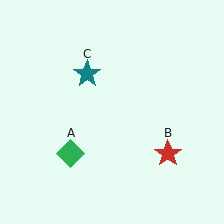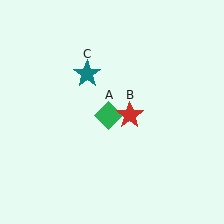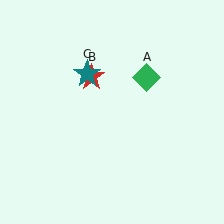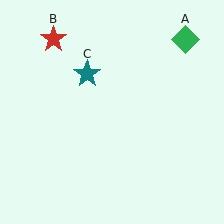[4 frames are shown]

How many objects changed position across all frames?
2 objects changed position: green diamond (object A), red star (object B).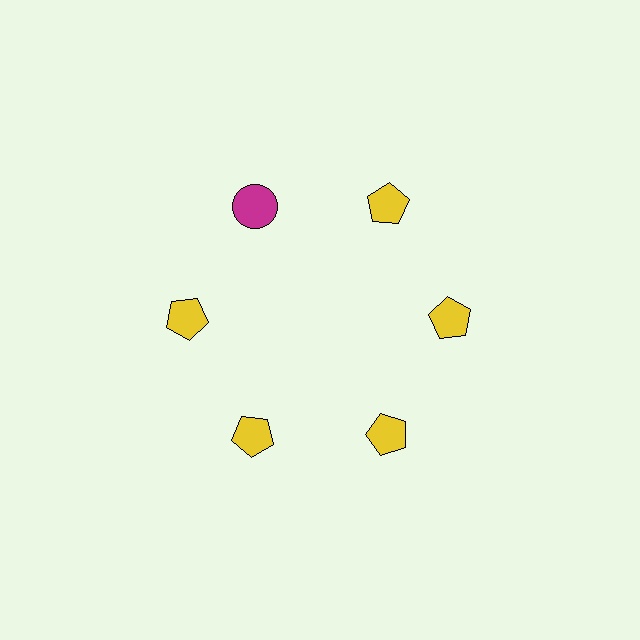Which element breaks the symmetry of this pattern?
The magenta circle at roughly the 11 o'clock position breaks the symmetry. All other shapes are yellow pentagons.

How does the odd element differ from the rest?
It differs in both color (magenta instead of yellow) and shape (circle instead of pentagon).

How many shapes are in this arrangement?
There are 6 shapes arranged in a ring pattern.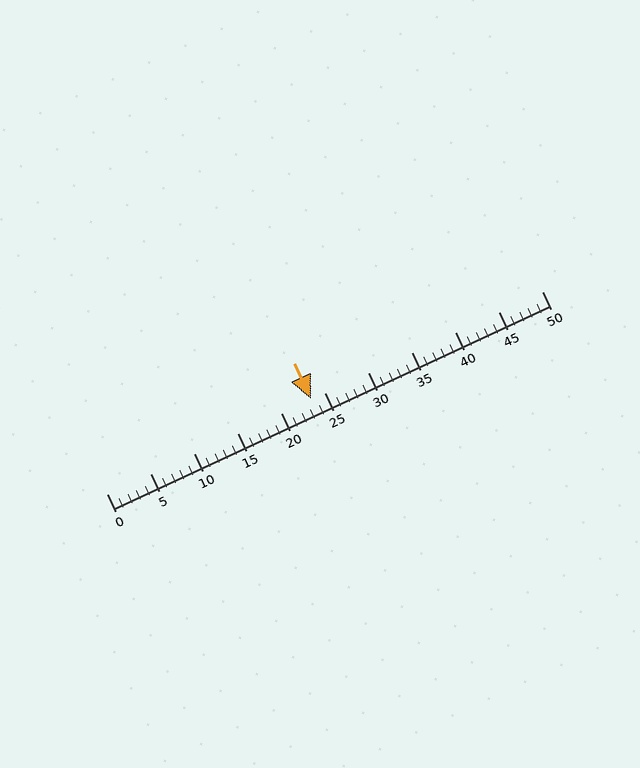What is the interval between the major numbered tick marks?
The major tick marks are spaced 5 units apart.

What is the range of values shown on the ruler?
The ruler shows values from 0 to 50.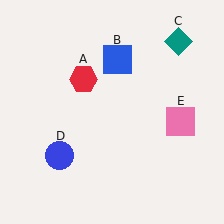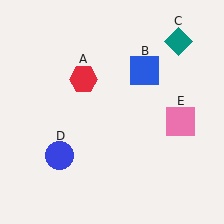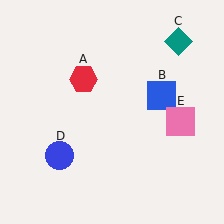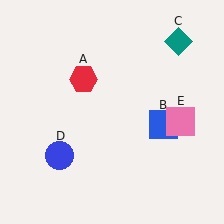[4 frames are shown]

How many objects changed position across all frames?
1 object changed position: blue square (object B).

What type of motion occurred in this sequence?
The blue square (object B) rotated clockwise around the center of the scene.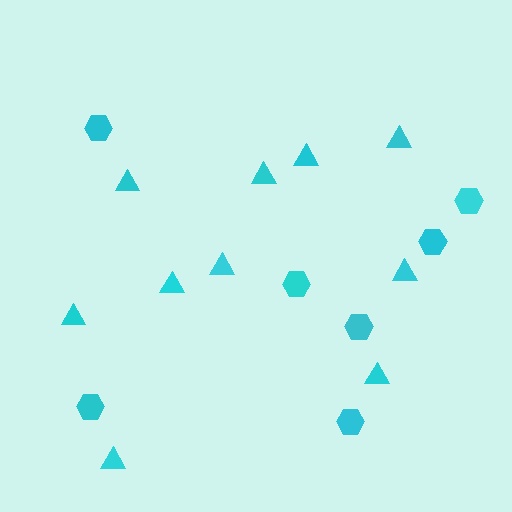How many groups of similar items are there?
There are 2 groups: one group of hexagons (7) and one group of triangles (10).